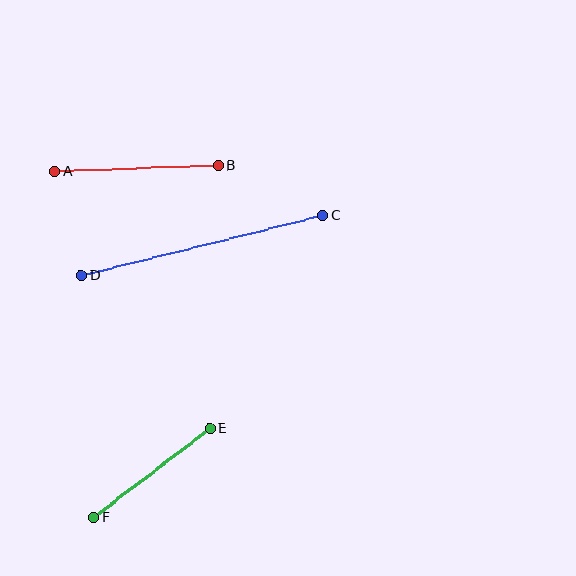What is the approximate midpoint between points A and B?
The midpoint is at approximately (136, 169) pixels.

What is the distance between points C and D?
The distance is approximately 249 pixels.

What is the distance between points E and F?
The distance is approximately 147 pixels.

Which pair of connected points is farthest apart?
Points C and D are farthest apart.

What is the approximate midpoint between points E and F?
The midpoint is at approximately (152, 473) pixels.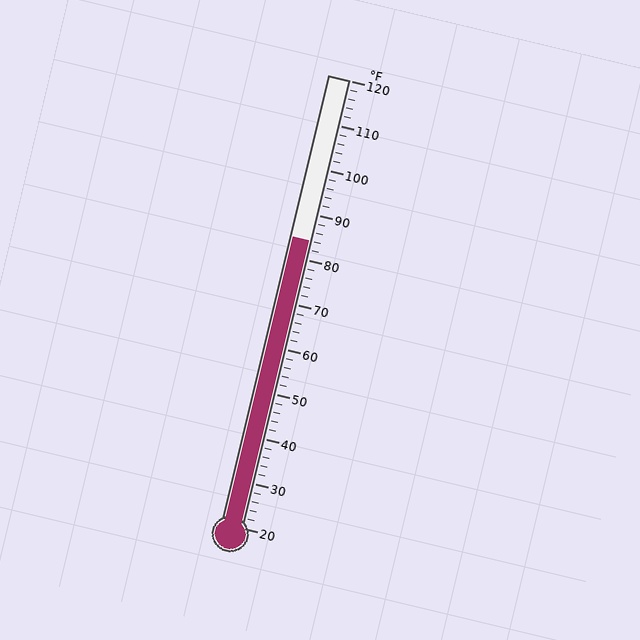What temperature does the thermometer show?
The thermometer shows approximately 84°F.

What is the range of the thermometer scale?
The thermometer scale ranges from 20°F to 120°F.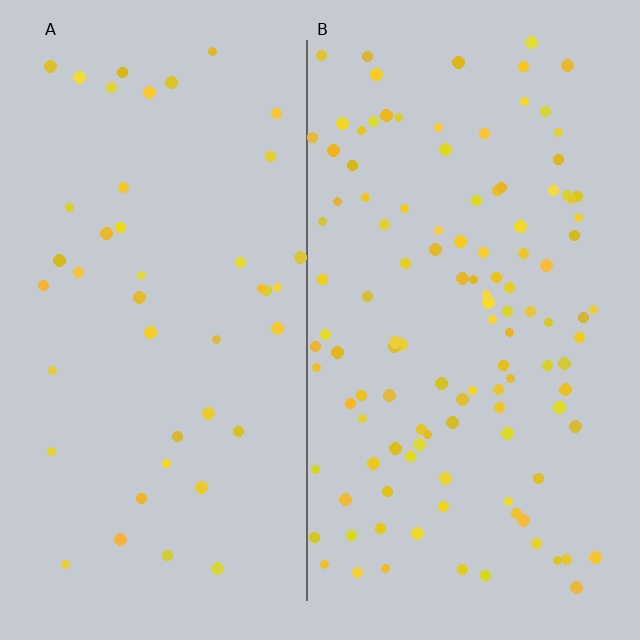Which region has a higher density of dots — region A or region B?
B (the right).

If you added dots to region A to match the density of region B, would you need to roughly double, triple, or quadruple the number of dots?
Approximately triple.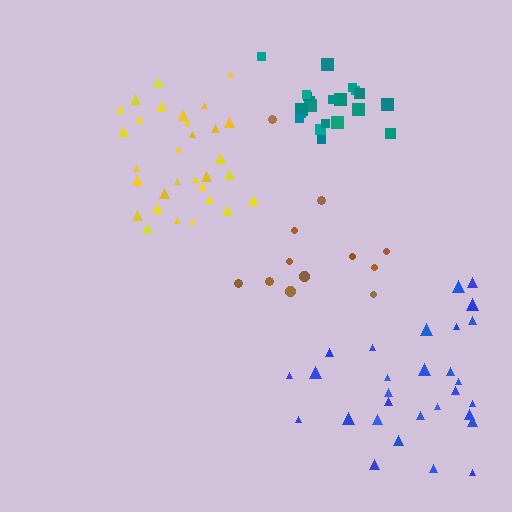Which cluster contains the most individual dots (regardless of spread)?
Yellow (32).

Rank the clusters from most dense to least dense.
teal, yellow, blue, brown.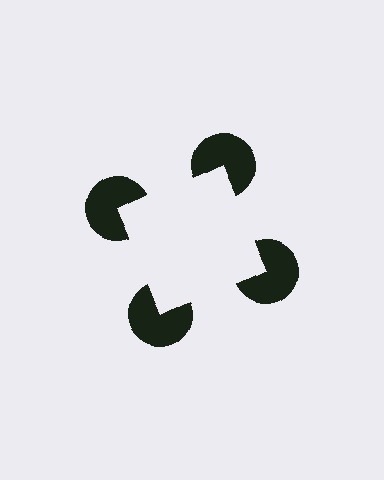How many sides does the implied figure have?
4 sides.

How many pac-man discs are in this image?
There are 4 — one at each vertex of the illusory square.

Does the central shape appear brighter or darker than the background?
It typically appears slightly brighter than the background, even though no actual brightness change is drawn.